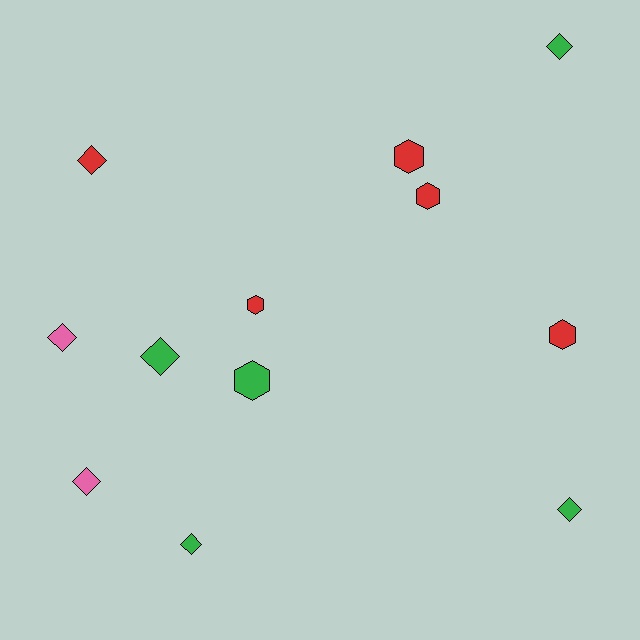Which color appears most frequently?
Green, with 5 objects.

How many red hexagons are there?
There are 4 red hexagons.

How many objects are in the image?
There are 12 objects.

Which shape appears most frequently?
Diamond, with 7 objects.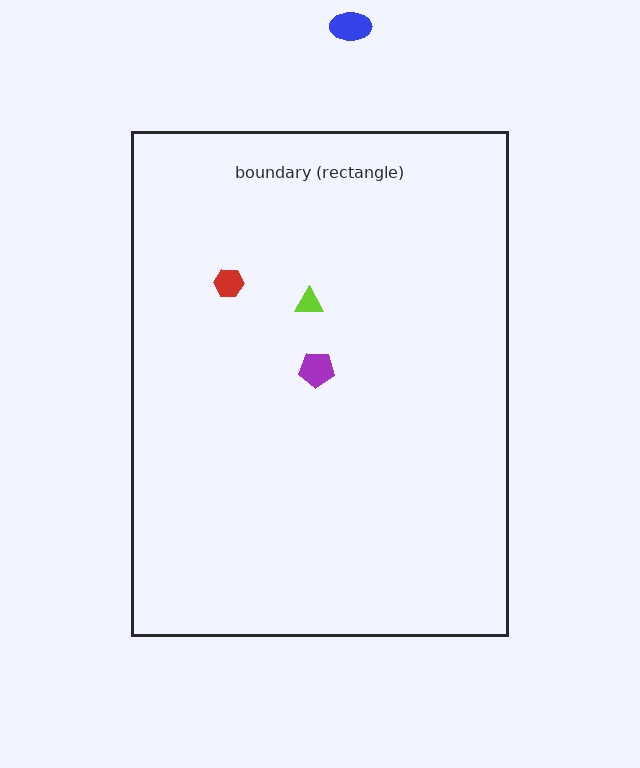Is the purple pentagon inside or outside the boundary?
Inside.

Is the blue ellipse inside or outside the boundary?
Outside.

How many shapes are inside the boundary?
3 inside, 1 outside.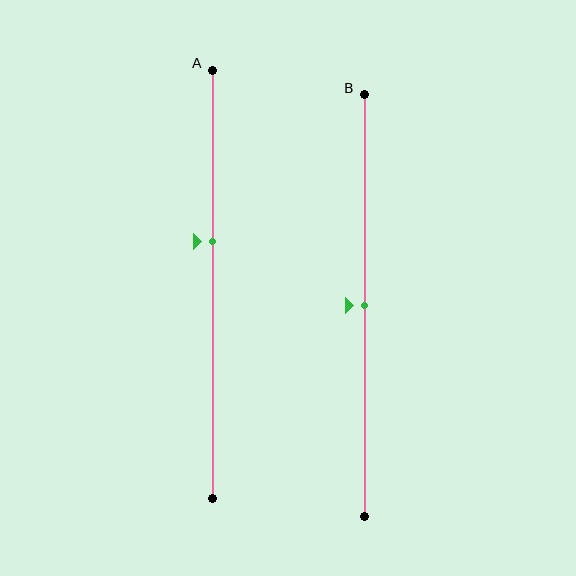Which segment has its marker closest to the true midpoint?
Segment B has its marker closest to the true midpoint.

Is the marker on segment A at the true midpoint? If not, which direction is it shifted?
No, the marker on segment A is shifted upward by about 10% of the segment length.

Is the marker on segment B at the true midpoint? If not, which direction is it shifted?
Yes, the marker on segment B is at the true midpoint.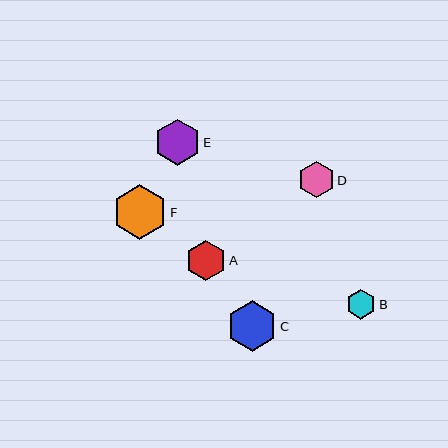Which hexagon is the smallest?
Hexagon B is the smallest with a size of approximately 29 pixels.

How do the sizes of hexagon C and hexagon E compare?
Hexagon C and hexagon E are approximately the same size.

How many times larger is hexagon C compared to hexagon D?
Hexagon C is approximately 1.4 times the size of hexagon D.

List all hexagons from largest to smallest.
From largest to smallest: F, C, E, A, D, B.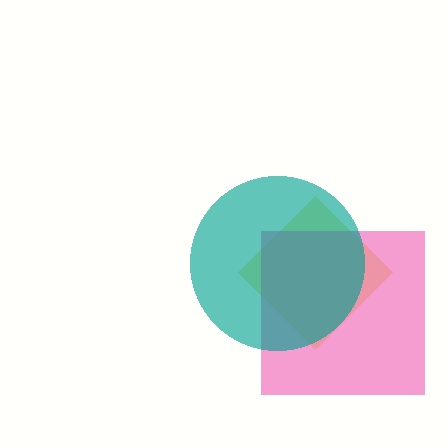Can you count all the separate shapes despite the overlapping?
Yes, there are 3 separate shapes.